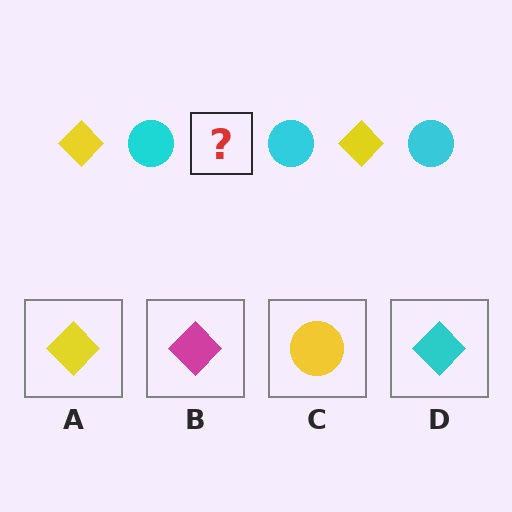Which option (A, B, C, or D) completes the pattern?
A.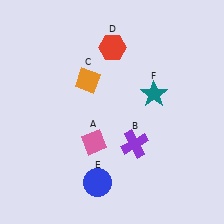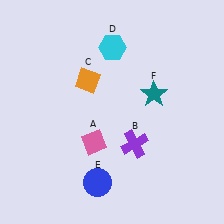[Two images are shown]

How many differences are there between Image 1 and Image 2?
There is 1 difference between the two images.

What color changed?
The hexagon (D) changed from red in Image 1 to cyan in Image 2.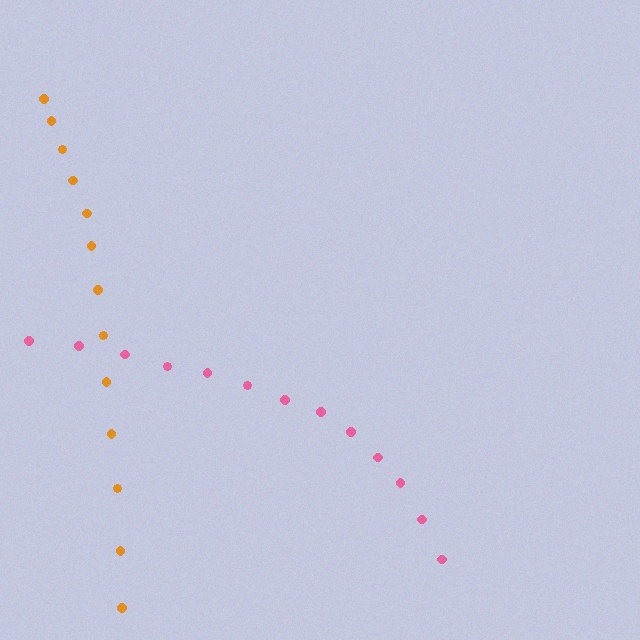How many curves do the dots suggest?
There are 2 distinct paths.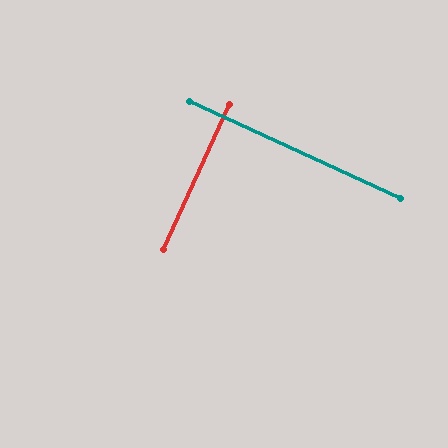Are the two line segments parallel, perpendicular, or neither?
Perpendicular — they meet at approximately 90°.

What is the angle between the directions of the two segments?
Approximately 90 degrees.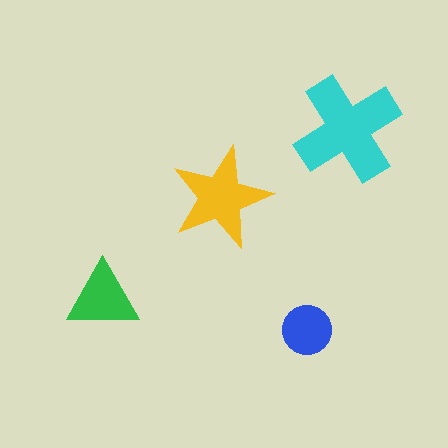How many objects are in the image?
There are 4 objects in the image.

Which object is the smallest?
The blue circle.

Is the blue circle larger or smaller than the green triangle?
Smaller.